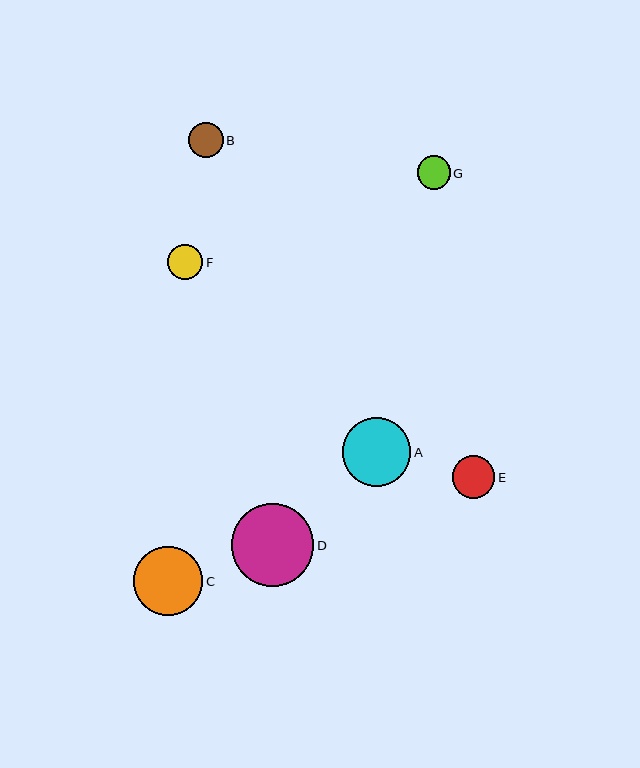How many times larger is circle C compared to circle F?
Circle C is approximately 2.0 times the size of circle F.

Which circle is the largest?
Circle D is the largest with a size of approximately 83 pixels.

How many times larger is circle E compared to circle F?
Circle E is approximately 1.2 times the size of circle F.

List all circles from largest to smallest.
From largest to smallest: D, C, A, E, F, B, G.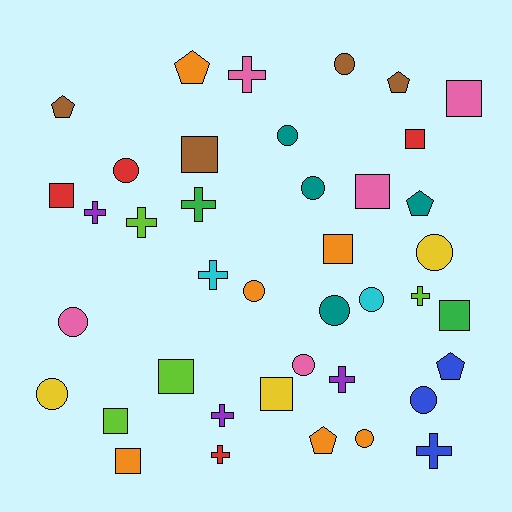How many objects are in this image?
There are 40 objects.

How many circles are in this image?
There are 13 circles.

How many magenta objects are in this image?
There are no magenta objects.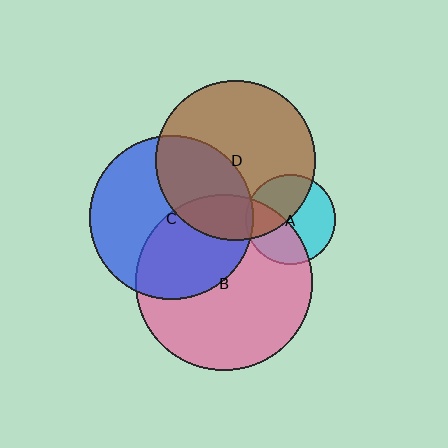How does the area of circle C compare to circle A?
Approximately 3.3 times.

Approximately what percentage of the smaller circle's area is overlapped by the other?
Approximately 45%.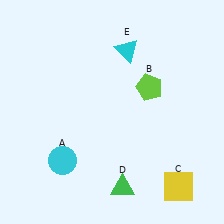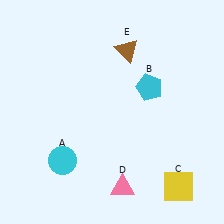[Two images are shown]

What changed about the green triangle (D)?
In Image 1, D is green. In Image 2, it changed to pink.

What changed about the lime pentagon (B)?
In Image 1, B is lime. In Image 2, it changed to cyan.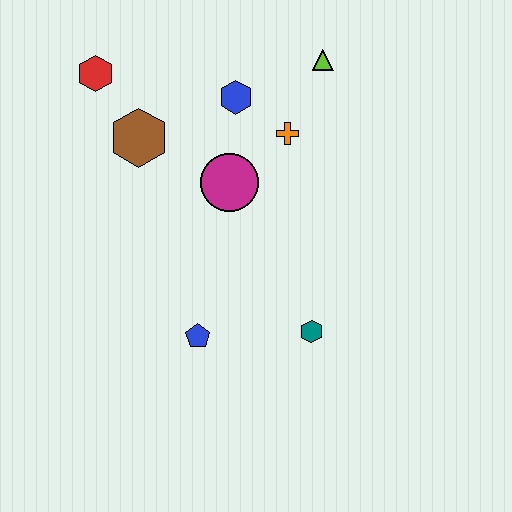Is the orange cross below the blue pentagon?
No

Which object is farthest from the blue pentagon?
The lime triangle is farthest from the blue pentagon.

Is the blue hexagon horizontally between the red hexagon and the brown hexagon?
No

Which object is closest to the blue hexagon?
The orange cross is closest to the blue hexagon.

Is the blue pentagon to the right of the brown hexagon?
Yes